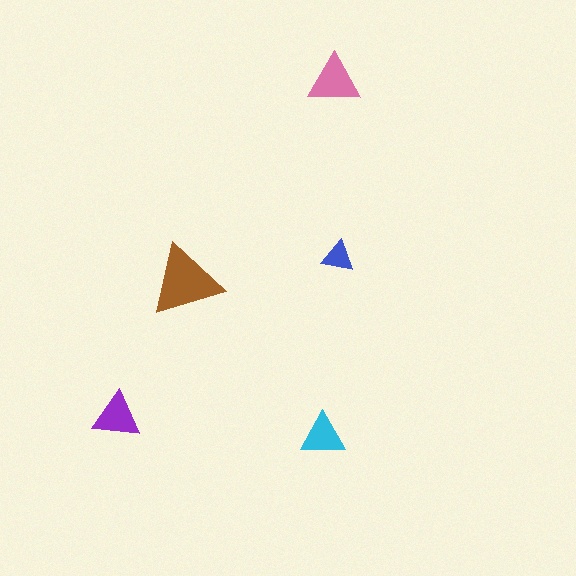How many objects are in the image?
There are 5 objects in the image.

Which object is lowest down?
The cyan triangle is bottommost.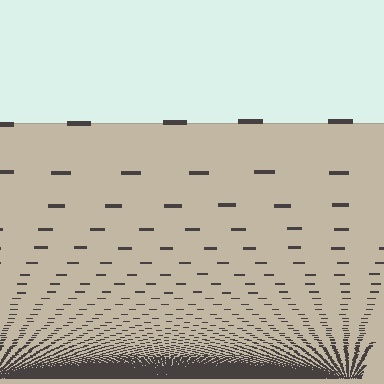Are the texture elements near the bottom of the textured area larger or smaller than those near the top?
Smaller. The gradient is inverted — elements near the bottom are smaller and denser.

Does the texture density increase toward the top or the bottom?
Density increases toward the bottom.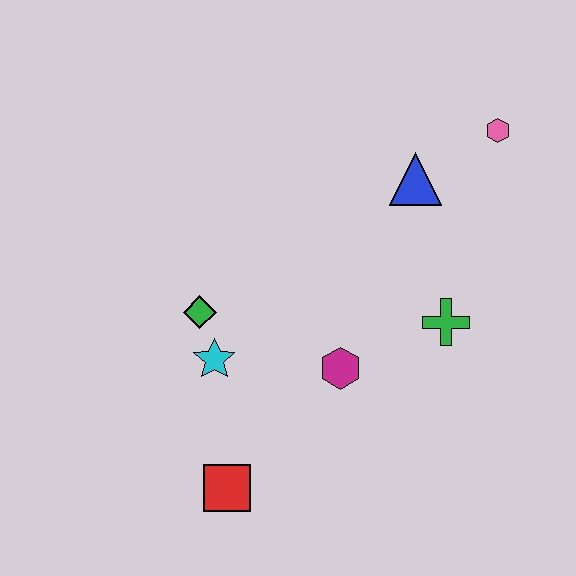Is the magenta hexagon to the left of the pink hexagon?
Yes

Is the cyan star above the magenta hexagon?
Yes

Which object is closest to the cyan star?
The green diamond is closest to the cyan star.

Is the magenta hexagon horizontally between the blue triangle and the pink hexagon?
No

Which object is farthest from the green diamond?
The pink hexagon is farthest from the green diamond.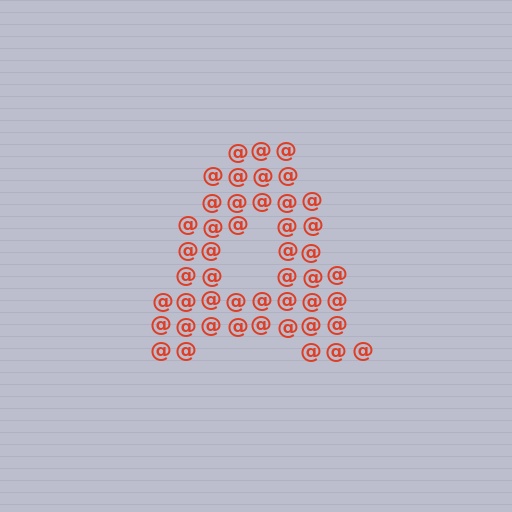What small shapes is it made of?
It is made of small at signs.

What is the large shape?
The large shape is the letter A.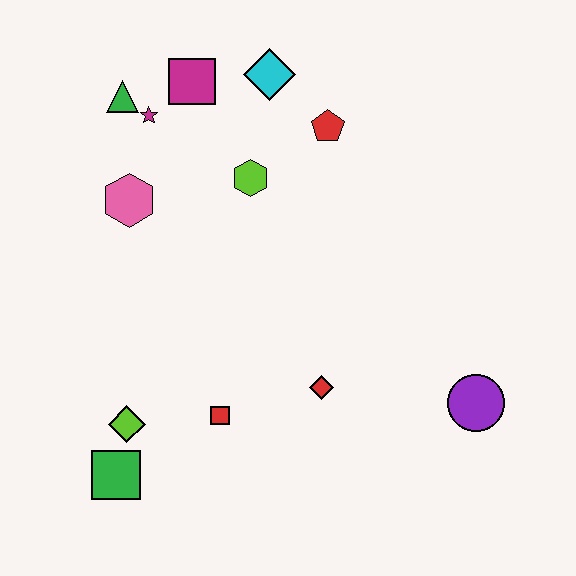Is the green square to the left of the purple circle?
Yes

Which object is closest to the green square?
The lime diamond is closest to the green square.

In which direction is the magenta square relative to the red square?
The magenta square is above the red square.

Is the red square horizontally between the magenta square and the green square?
No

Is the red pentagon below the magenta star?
Yes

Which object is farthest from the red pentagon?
The green square is farthest from the red pentagon.